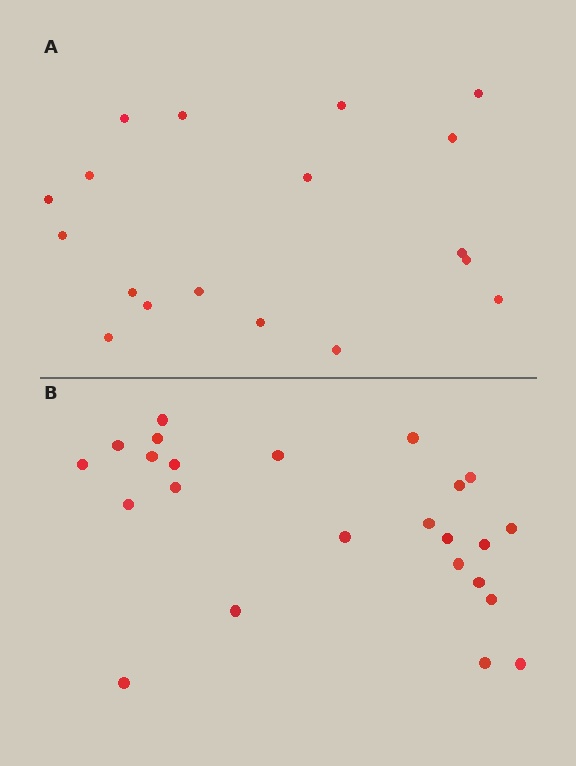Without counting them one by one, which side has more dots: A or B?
Region B (the bottom region) has more dots.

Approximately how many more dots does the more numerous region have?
Region B has about 6 more dots than region A.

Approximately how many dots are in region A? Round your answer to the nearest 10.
About 20 dots. (The exact count is 18, which rounds to 20.)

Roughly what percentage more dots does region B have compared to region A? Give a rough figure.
About 35% more.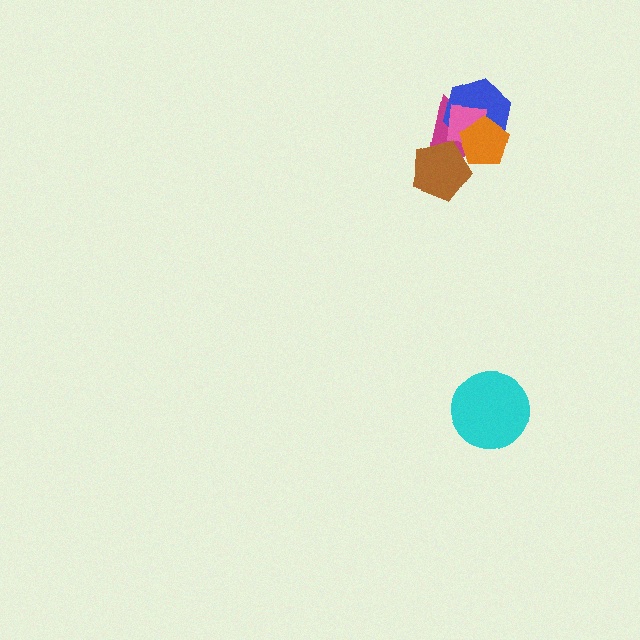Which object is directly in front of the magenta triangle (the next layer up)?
The blue hexagon is directly in front of the magenta triangle.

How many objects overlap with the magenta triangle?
4 objects overlap with the magenta triangle.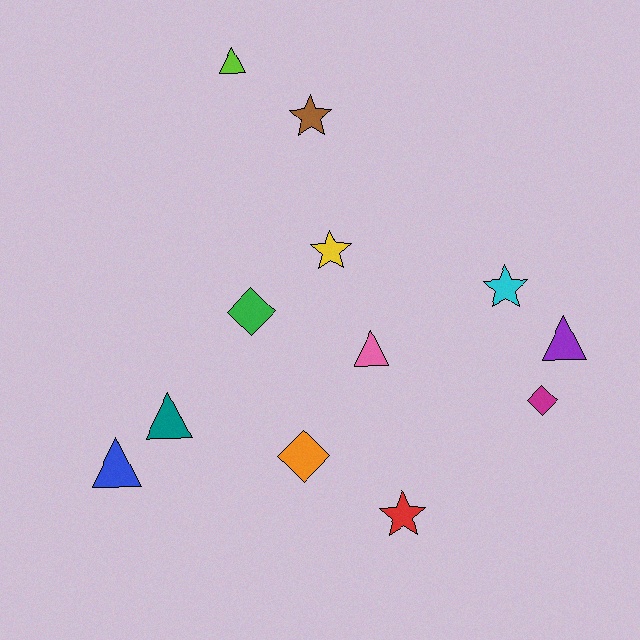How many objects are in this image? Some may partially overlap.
There are 12 objects.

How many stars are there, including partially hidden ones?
There are 4 stars.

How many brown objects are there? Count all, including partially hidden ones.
There is 1 brown object.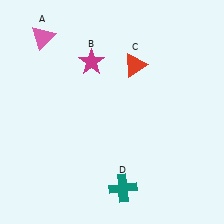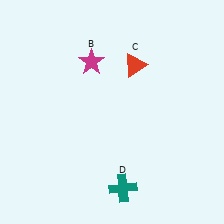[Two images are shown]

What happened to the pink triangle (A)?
The pink triangle (A) was removed in Image 2. It was in the top-left area of Image 1.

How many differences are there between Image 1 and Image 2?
There is 1 difference between the two images.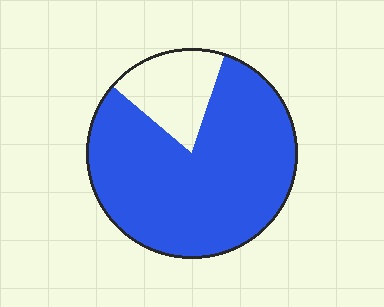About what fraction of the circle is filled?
About four fifths (4/5).